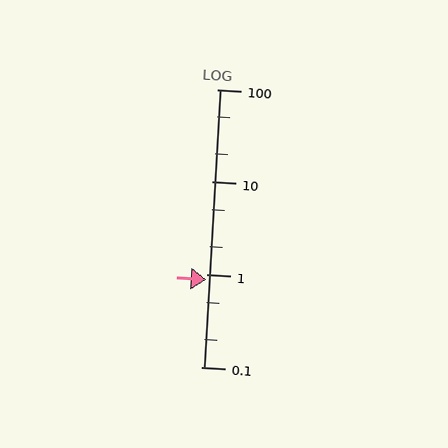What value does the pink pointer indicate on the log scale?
The pointer indicates approximately 0.88.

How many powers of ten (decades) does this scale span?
The scale spans 3 decades, from 0.1 to 100.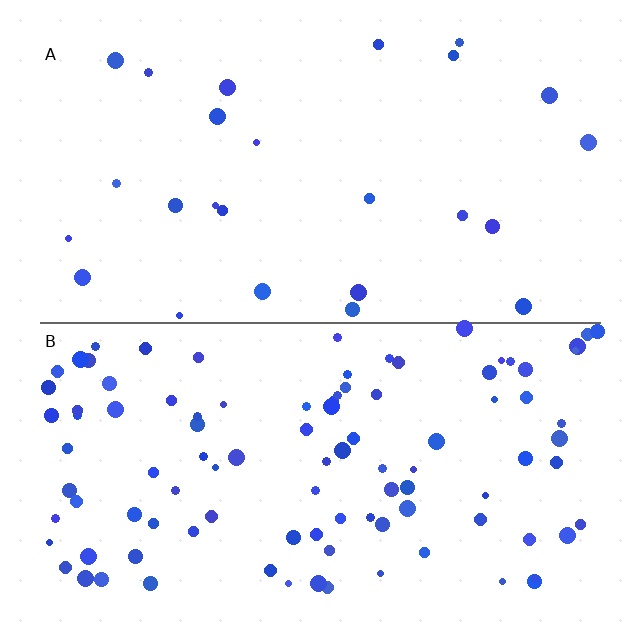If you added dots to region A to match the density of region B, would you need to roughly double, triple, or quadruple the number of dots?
Approximately quadruple.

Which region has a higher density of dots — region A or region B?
B (the bottom).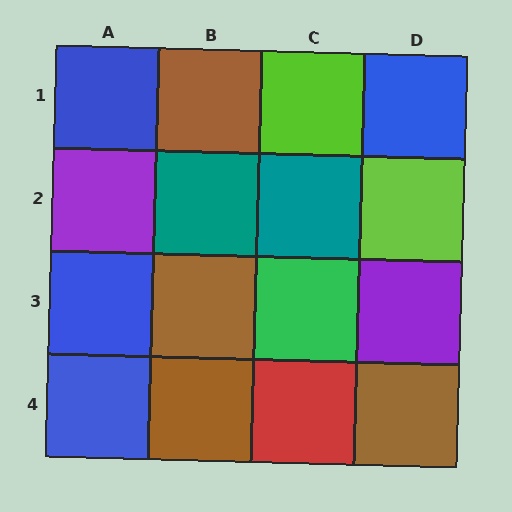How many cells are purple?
2 cells are purple.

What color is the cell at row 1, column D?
Blue.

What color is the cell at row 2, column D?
Lime.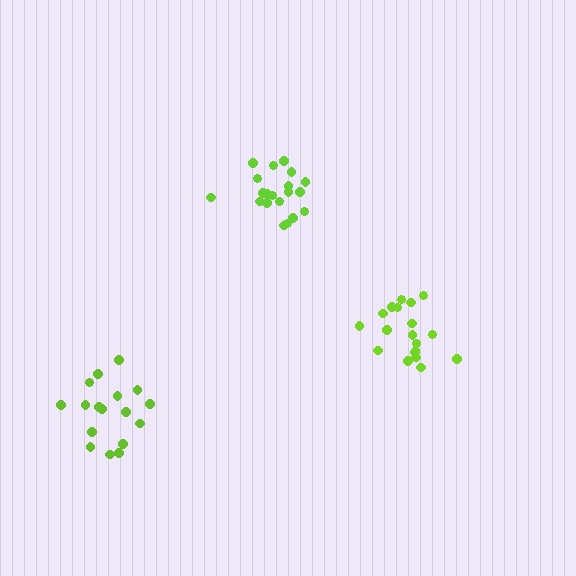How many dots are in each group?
Group 1: 20 dots, Group 2: 19 dots, Group 3: 17 dots (56 total).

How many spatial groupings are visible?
There are 3 spatial groupings.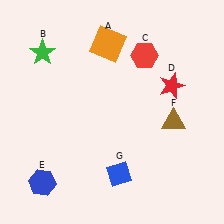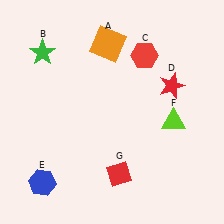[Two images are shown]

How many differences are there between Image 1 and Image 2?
There are 2 differences between the two images.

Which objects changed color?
F changed from brown to lime. G changed from blue to red.